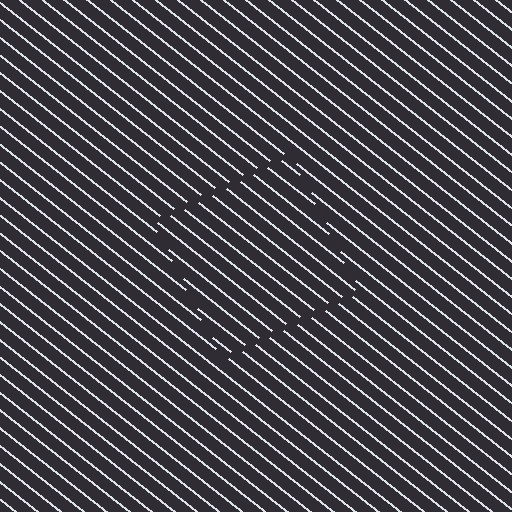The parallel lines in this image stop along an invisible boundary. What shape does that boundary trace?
An illusory square. The interior of the shape contains the same grating, shifted by half a period — the contour is defined by the phase discontinuity where line-ends from the inner and outer gratings abut.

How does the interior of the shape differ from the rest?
The interior of the shape contains the same grating, shifted by half a period — the contour is defined by the phase discontinuity where line-ends from the inner and outer gratings abut.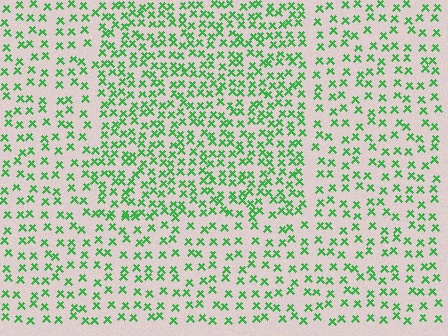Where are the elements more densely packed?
The elements are more densely packed inside the rectangle boundary.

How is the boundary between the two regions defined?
The boundary is defined by a change in element density (approximately 1.7x ratio). All elements are the same color, size, and shape.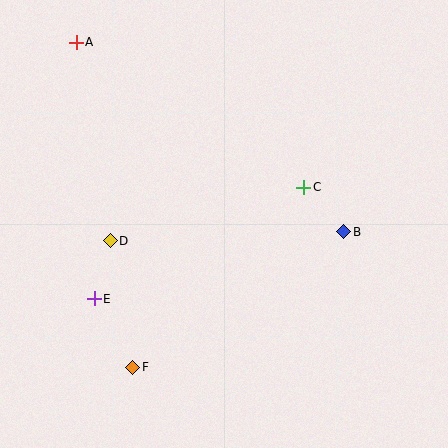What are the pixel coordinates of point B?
Point B is at (344, 232).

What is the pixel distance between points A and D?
The distance between A and D is 201 pixels.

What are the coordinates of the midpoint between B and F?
The midpoint between B and F is at (238, 300).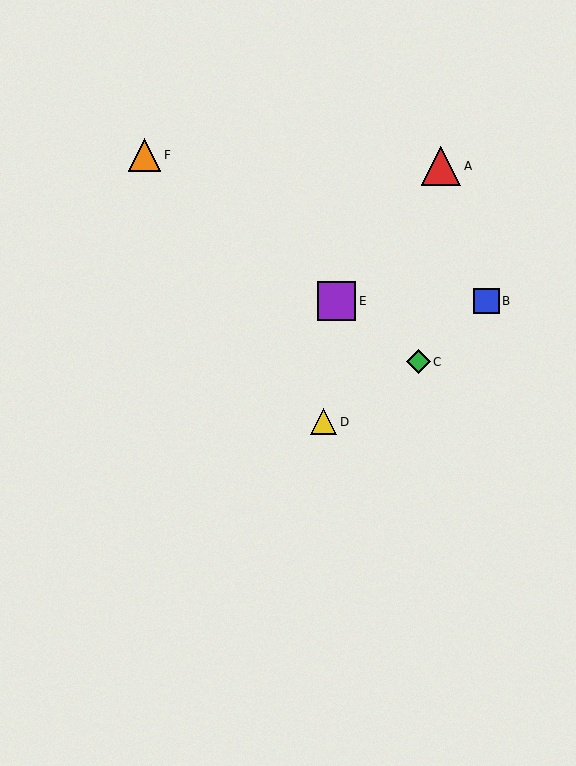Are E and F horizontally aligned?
No, E is at y≈301 and F is at y≈155.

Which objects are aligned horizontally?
Objects B, E are aligned horizontally.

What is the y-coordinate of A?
Object A is at y≈166.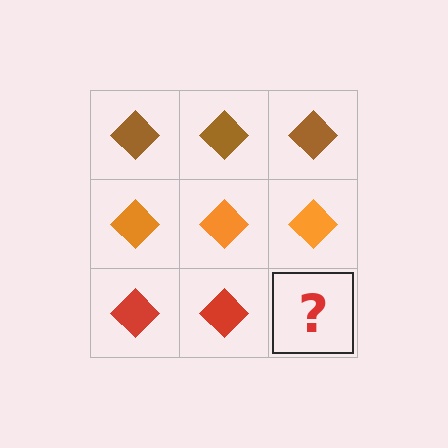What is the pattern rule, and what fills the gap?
The rule is that each row has a consistent color. The gap should be filled with a red diamond.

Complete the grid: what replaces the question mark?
The question mark should be replaced with a red diamond.